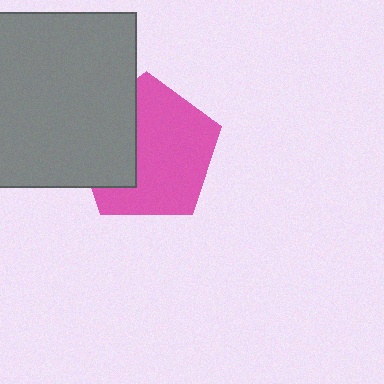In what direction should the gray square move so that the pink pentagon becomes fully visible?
The gray square should move left. That is the shortest direction to clear the overlap and leave the pink pentagon fully visible.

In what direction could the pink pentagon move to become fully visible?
The pink pentagon could move right. That would shift it out from behind the gray square entirely.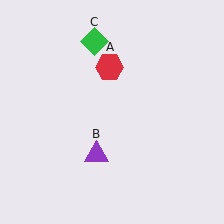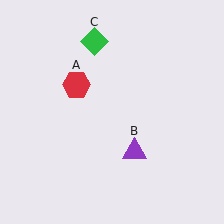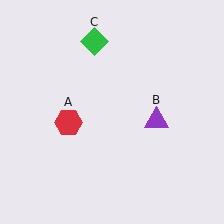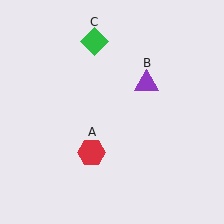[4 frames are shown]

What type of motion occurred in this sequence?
The red hexagon (object A), purple triangle (object B) rotated counterclockwise around the center of the scene.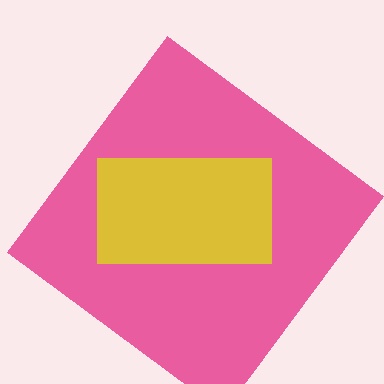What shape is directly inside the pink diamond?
The yellow rectangle.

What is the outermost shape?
The pink diamond.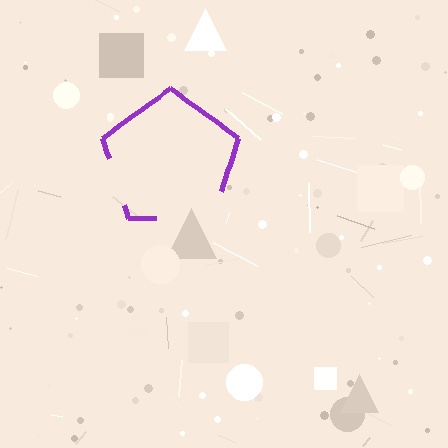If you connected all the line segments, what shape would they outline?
They would outline a pentagon.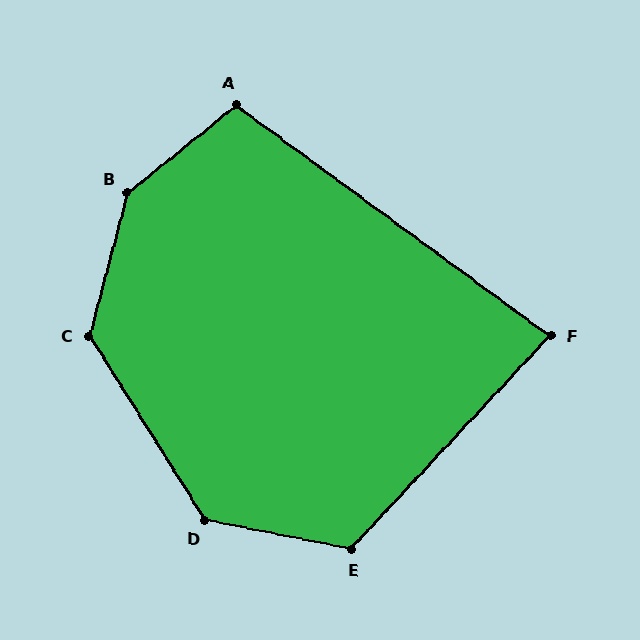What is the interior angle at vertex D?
Approximately 133 degrees (obtuse).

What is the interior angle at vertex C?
Approximately 133 degrees (obtuse).